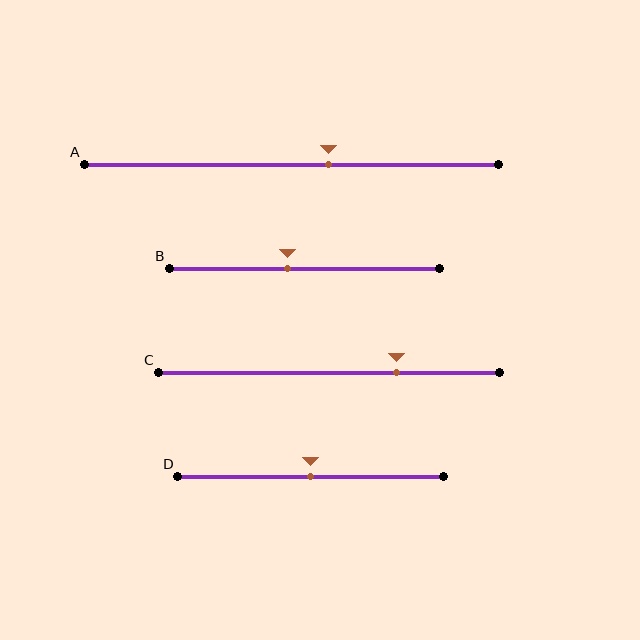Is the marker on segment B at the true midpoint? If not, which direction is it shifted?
No, the marker on segment B is shifted to the left by about 6% of the segment length.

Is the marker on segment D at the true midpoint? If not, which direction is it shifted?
Yes, the marker on segment D is at the true midpoint.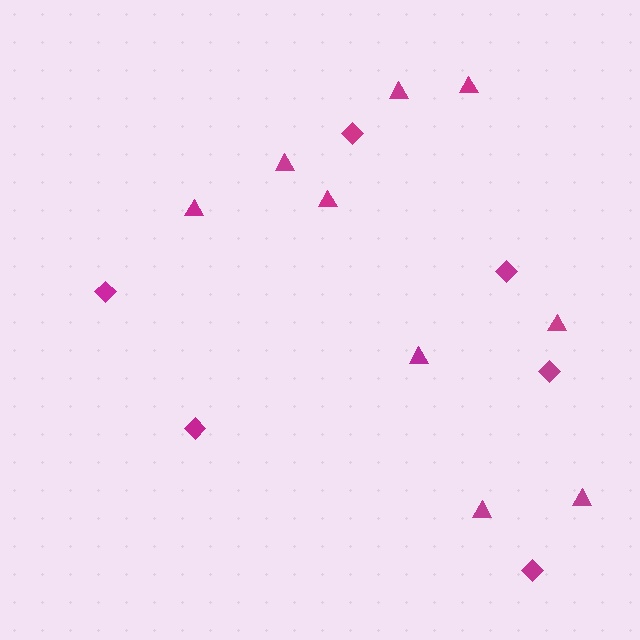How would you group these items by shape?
There are 2 groups: one group of diamonds (6) and one group of triangles (9).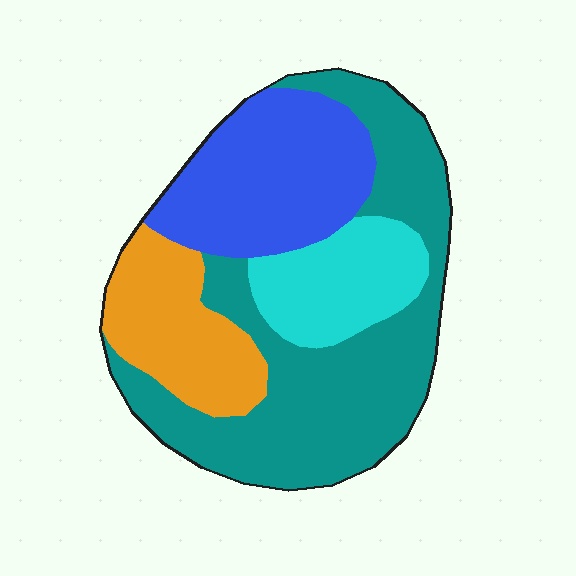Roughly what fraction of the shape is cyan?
Cyan covers around 15% of the shape.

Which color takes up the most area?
Teal, at roughly 45%.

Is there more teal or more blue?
Teal.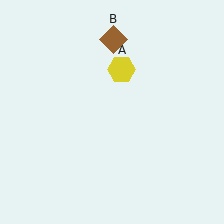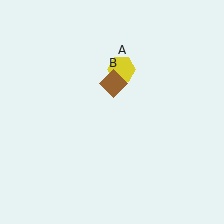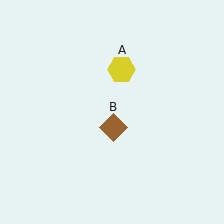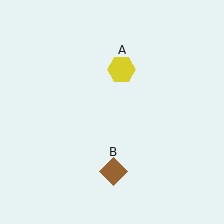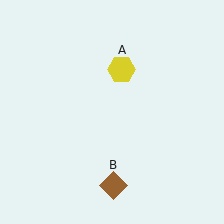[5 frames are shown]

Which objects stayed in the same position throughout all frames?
Yellow hexagon (object A) remained stationary.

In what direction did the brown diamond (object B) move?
The brown diamond (object B) moved down.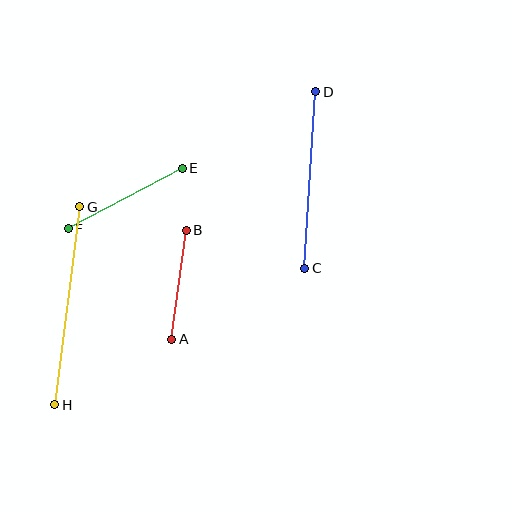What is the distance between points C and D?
The distance is approximately 177 pixels.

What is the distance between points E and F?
The distance is approximately 129 pixels.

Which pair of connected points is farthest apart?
Points G and H are farthest apart.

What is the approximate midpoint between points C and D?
The midpoint is at approximately (310, 180) pixels.